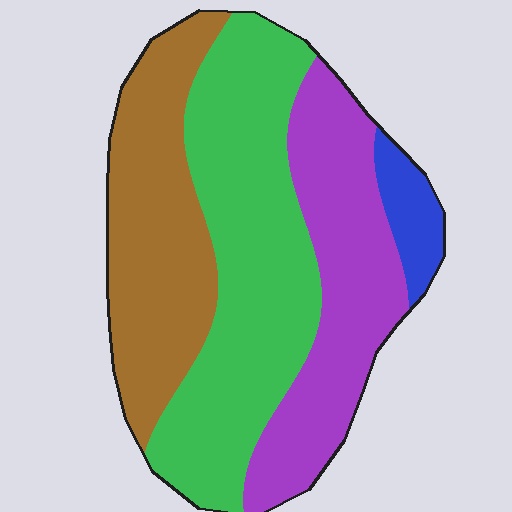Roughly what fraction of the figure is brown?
Brown covers about 25% of the figure.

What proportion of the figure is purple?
Purple takes up about one quarter (1/4) of the figure.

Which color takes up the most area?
Green, at roughly 40%.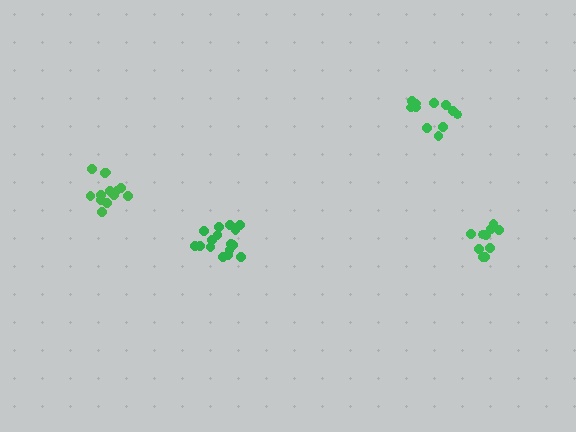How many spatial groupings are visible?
There are 4 spatial groupings.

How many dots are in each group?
Group 1: 10 dots, Group 2: 13 dots, Group 3: 16 dots, Group 4: 11 dots (50 total).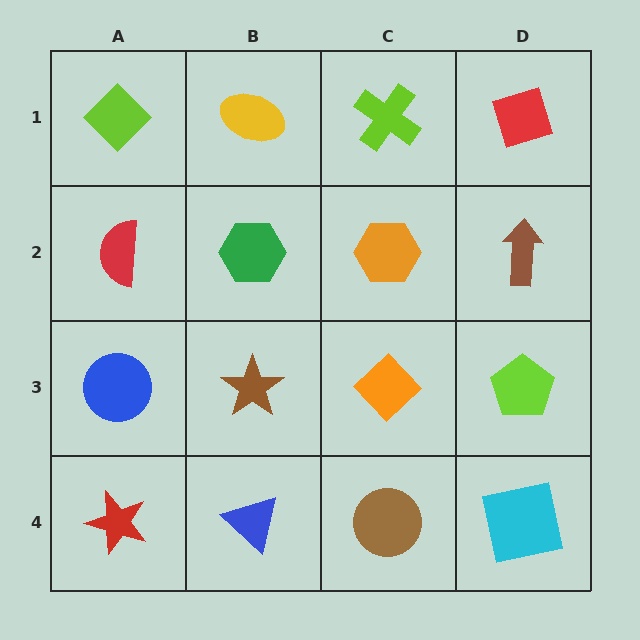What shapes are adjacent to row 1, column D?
A brown arrow (row 2, column D), a lime cross (row 1, column C).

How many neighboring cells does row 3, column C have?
4.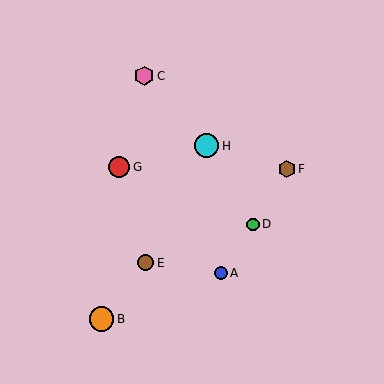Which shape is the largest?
The orange circle (labeled B) is the largest.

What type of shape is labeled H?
Shape H is a cyan circle.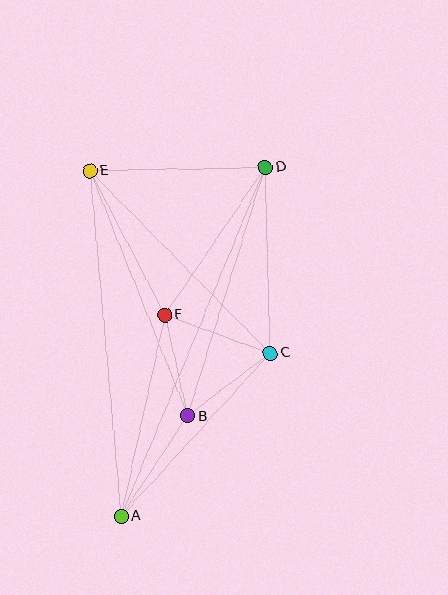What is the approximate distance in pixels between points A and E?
The distance between A and E is approximately 347 pixels.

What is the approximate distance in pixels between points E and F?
The distance between E and F is approximately 162 pixels.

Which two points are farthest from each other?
Points A and D are farthest from each other.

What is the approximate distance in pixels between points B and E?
The distance between B and E is approximately 264 pixels.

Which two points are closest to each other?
Points B and C are closest to each other.